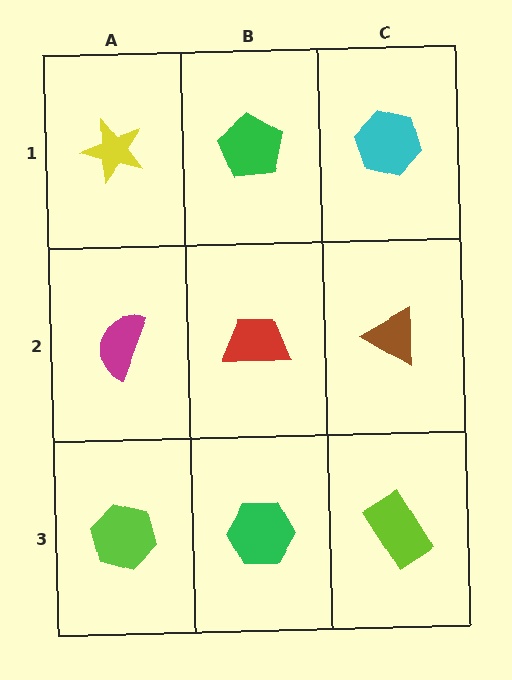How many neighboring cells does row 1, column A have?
2.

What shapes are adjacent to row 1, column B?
A red trapezoid (row 2, column B), a yellow star (row 1, column A), a cyan hexagon (row 1, column C).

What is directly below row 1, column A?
A magenta semicircle.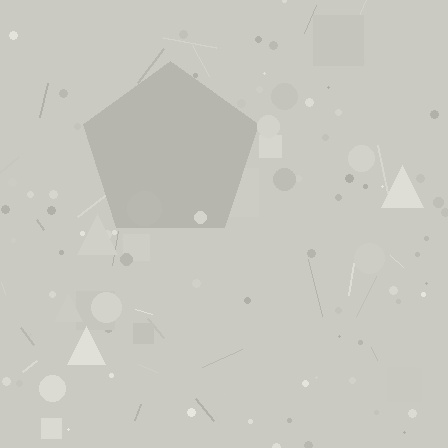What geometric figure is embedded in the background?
A pentagon is embedded in the background.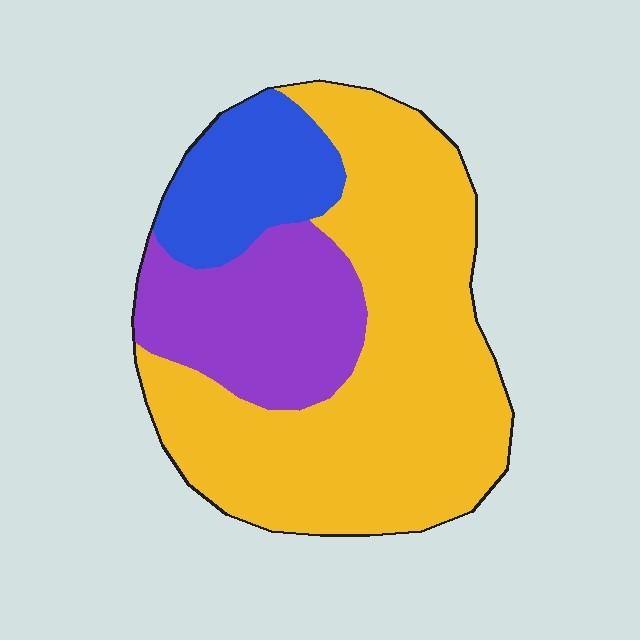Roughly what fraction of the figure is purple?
Purple takes up less than a quarter of the figure.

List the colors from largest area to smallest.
From largest to smallest: yellow, purple, blue.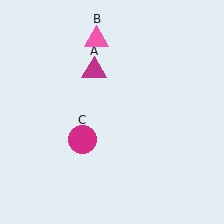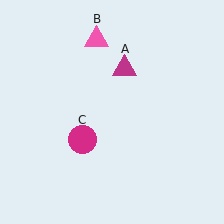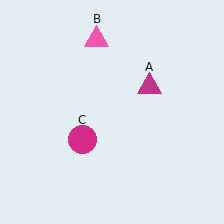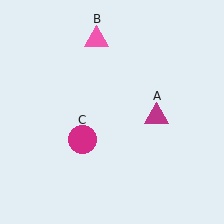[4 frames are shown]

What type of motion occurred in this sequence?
The magenta triangle (object A) rotated clockwise around the center of the scene.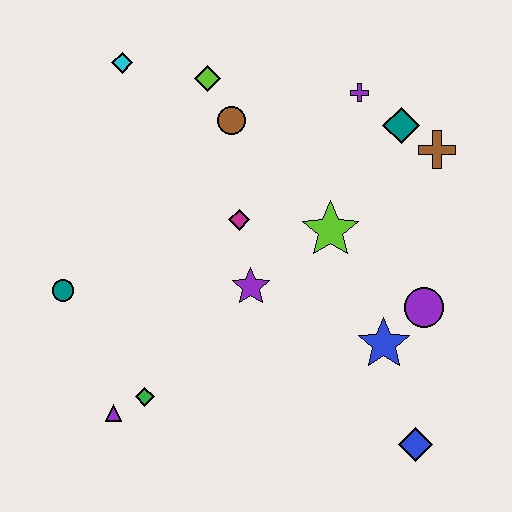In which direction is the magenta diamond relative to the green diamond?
The magenta diamond is above the green diamond.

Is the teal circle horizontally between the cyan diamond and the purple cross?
No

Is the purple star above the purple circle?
Yes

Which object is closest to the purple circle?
The blue star is closest to the purple circle.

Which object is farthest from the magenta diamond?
The blue diamond is farthest from the magenta diamond.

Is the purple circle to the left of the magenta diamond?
No